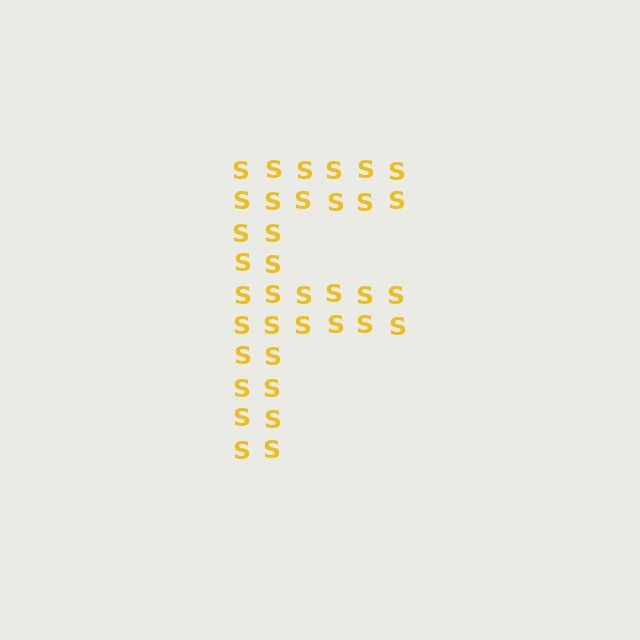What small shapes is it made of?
It is made of small letter S's.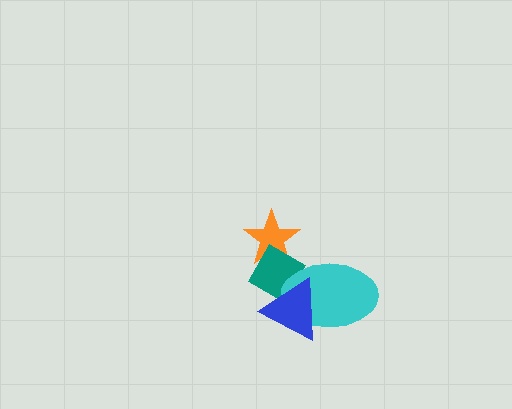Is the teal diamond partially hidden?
Yes, it is partially covered by another shape.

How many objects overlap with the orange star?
1 object overlaps with the orange star.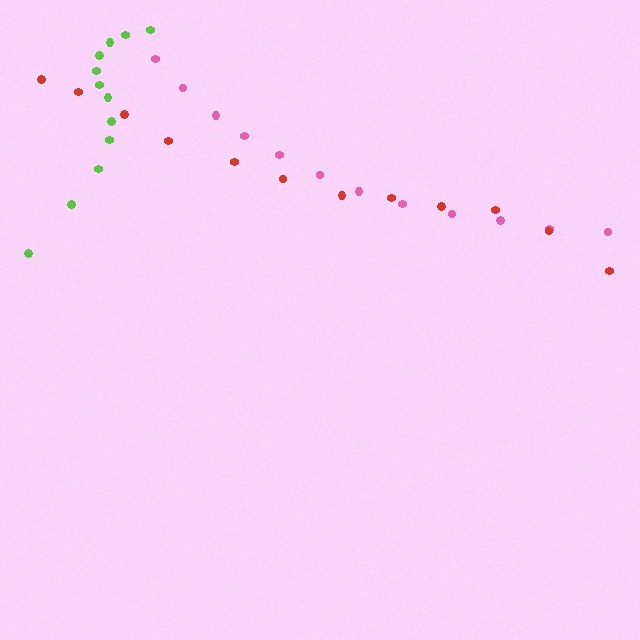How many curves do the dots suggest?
There are 3 distinct paths.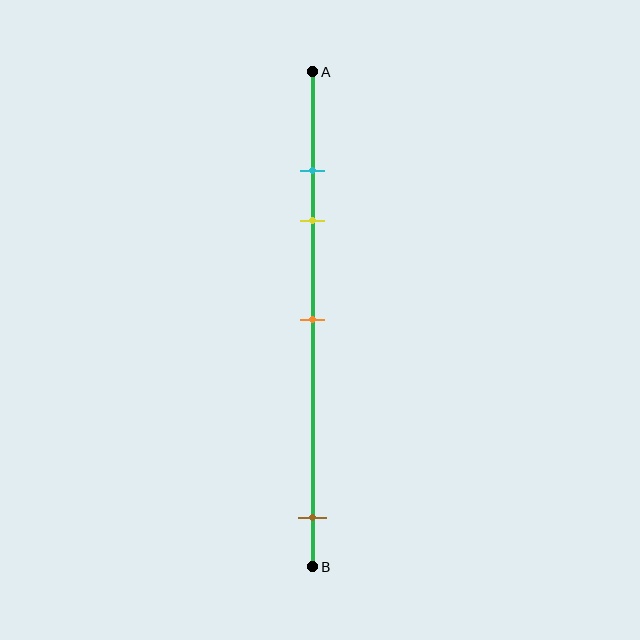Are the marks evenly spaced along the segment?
No, the marks are not evenly spaced.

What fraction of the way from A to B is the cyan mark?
The cyan mark is approximately 20% (0.2) of the way from A to B.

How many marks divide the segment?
There are 4 marks dividing the segment.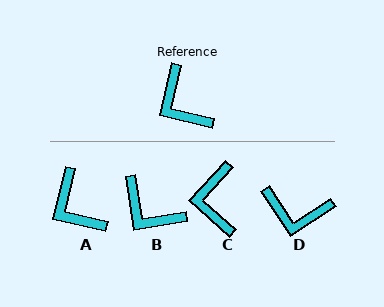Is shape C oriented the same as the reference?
No, it is off by about 29 degrees.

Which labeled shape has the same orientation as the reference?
A.